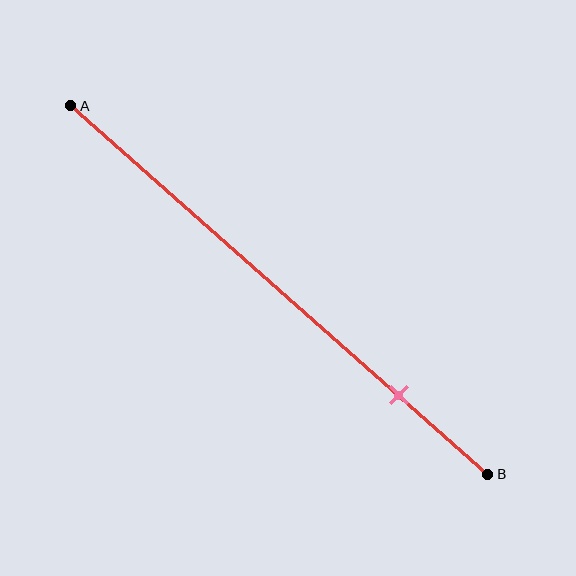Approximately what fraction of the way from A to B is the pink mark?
The pink mark is approximately 80% of the way from A to B.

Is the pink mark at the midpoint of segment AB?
No, the mark is at about 80% from A, not at the 50% midpoint.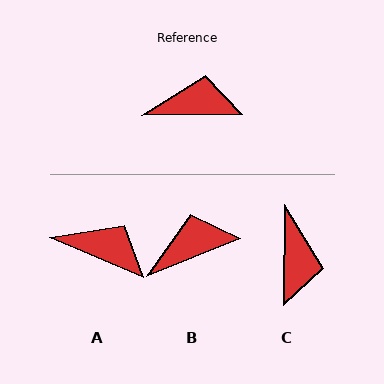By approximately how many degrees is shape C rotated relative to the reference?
Approximately 91 degrees clockwise.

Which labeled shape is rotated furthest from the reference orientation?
C, about 91 degrees away.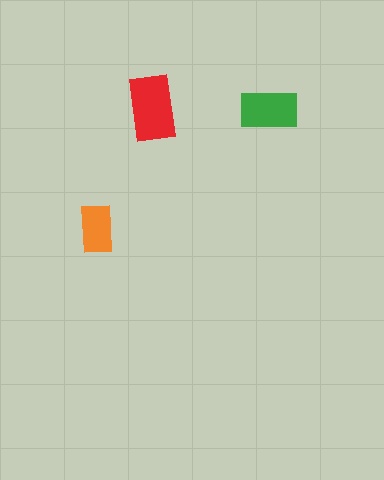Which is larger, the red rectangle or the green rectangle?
The red one.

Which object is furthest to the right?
The green rectangle is rightmost.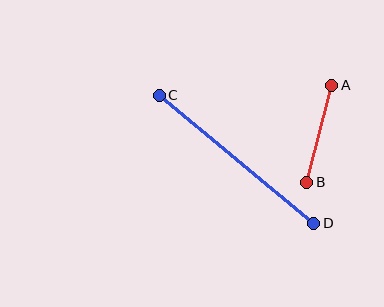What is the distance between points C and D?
The distance is approximately 201 pixels.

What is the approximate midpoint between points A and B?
The midpoint is at approximately (319, 134) pixels.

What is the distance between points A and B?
The distance is approximately 100 pixels.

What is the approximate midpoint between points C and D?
The midpoint is at approximately (236, 159) pixels.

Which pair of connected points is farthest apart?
Points C and D are farthest apart.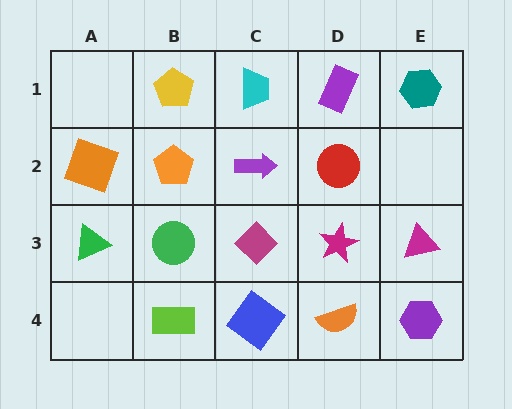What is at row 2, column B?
An orange pentagon.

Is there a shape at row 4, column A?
No, that cell is empty.